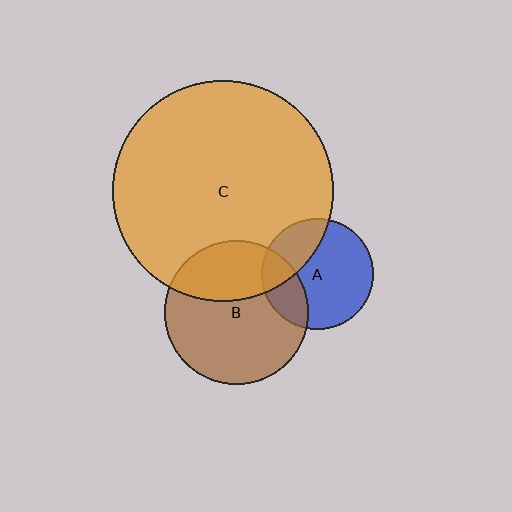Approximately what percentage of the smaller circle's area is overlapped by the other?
Approximately 35%.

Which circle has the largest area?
Circle C (orange).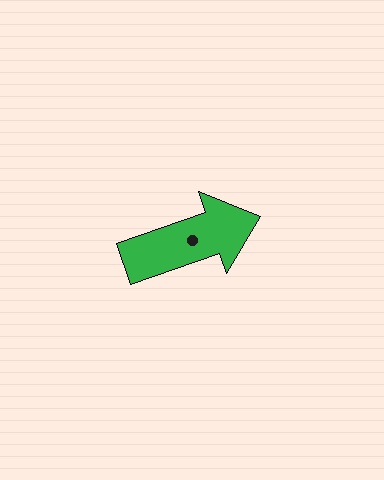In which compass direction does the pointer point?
East.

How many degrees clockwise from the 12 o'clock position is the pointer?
Approximately 71 degrees.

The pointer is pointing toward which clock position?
Roughly 2 o'clock.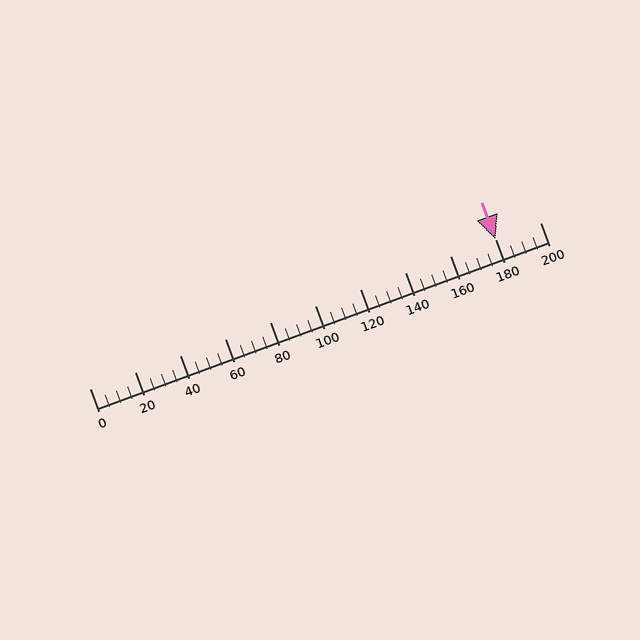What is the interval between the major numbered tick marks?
The major tick marks are spaced 20 units apart.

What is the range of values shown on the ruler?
The ruler shows values from 0 to 200.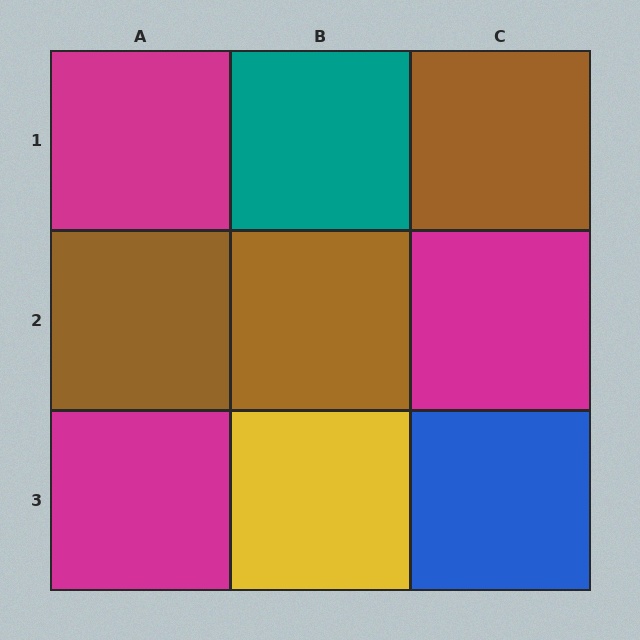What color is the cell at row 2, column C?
Magenta.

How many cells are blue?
1 cell is blue.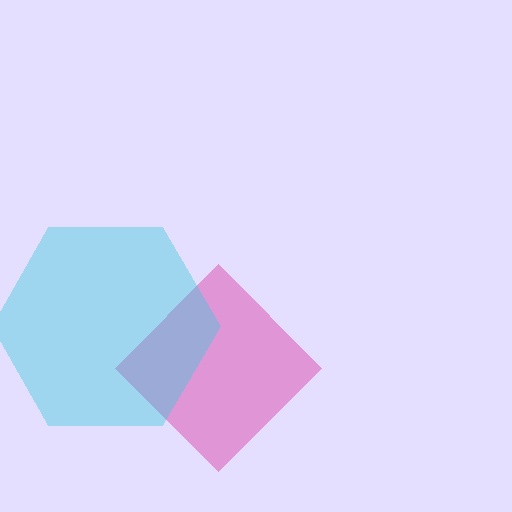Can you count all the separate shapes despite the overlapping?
Yes, there are 2 separate shapes.